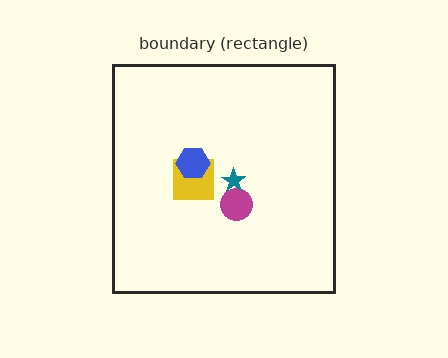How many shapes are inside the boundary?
4 inside, 0 outside.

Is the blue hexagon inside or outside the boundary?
Inside.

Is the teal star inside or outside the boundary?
Inside.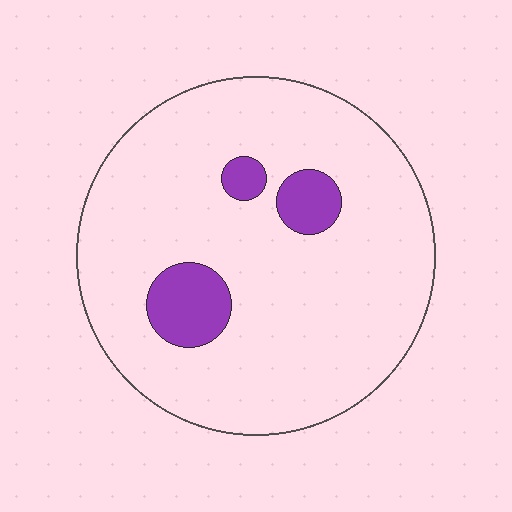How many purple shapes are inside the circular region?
3.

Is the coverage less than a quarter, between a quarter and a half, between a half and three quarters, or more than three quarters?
Less than a quarter.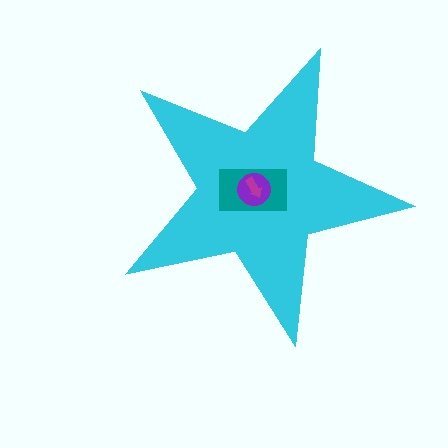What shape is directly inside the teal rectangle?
The purple circle.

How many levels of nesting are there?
4.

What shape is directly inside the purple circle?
The magenta arrow.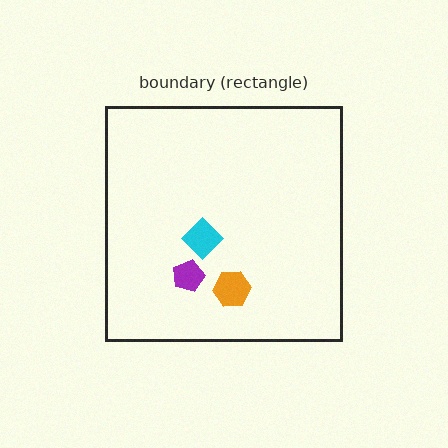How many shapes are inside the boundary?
3 inside, 0 outside.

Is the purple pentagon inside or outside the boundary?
Inside.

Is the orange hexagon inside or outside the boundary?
Inside.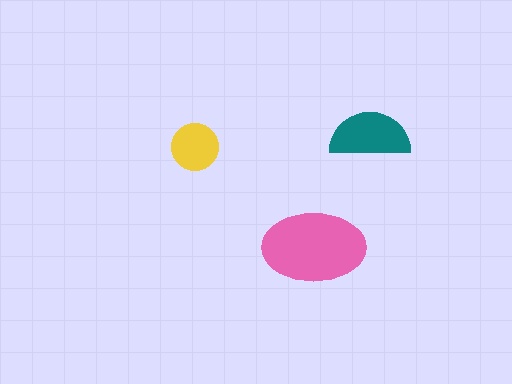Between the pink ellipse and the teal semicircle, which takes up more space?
The pink ellipse.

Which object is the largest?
The pink ellipse.